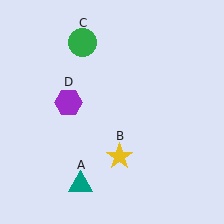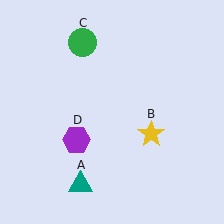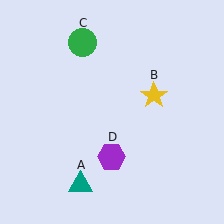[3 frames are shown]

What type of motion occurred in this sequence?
The yellow star (object B), purple hexagon (object D) rotated counterclockwise around the center of the scene.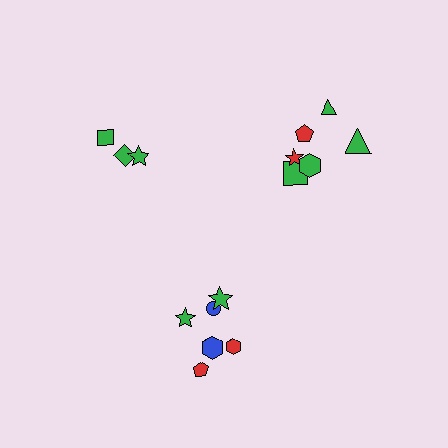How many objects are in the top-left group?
There are 3 objects.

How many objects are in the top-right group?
There are 6 objects.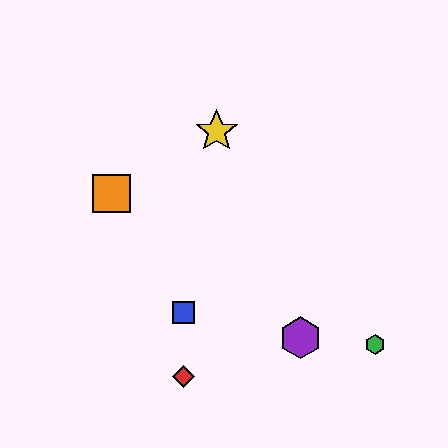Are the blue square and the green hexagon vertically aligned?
No, the blue square is at x≈183 and the green hexagon is at x≈375.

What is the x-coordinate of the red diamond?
The red diamond is at x≈183.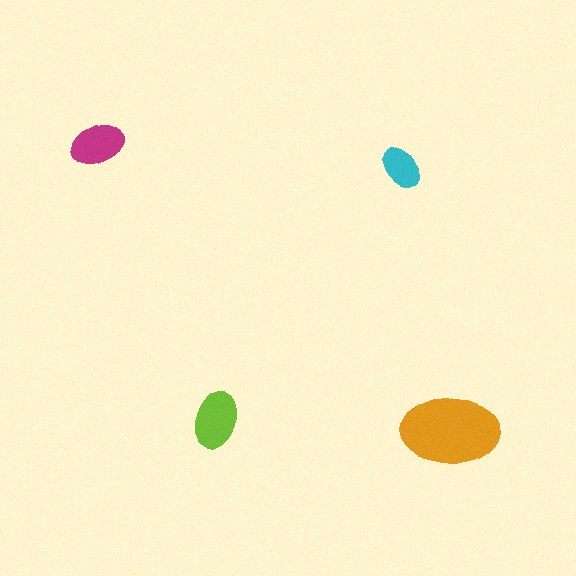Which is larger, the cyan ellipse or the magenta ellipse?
The magenta one.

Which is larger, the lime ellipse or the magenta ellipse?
The lime one.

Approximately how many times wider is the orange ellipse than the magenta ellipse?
About 2 times wider.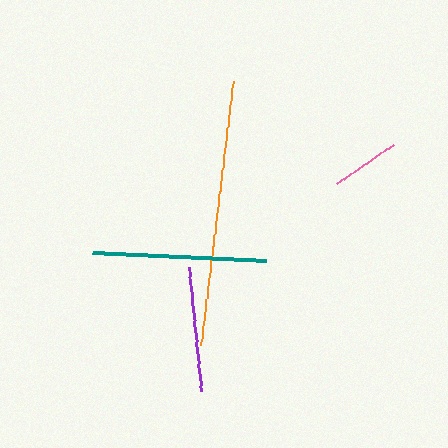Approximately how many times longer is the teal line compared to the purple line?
The teal line is approximately 1.4 times the length of the purple line.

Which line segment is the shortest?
The pink line is the shortest at approximately 68 pixels.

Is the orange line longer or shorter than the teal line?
The orange line is longer than the teal line.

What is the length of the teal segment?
The teal segment is approximately 174 pixels long.